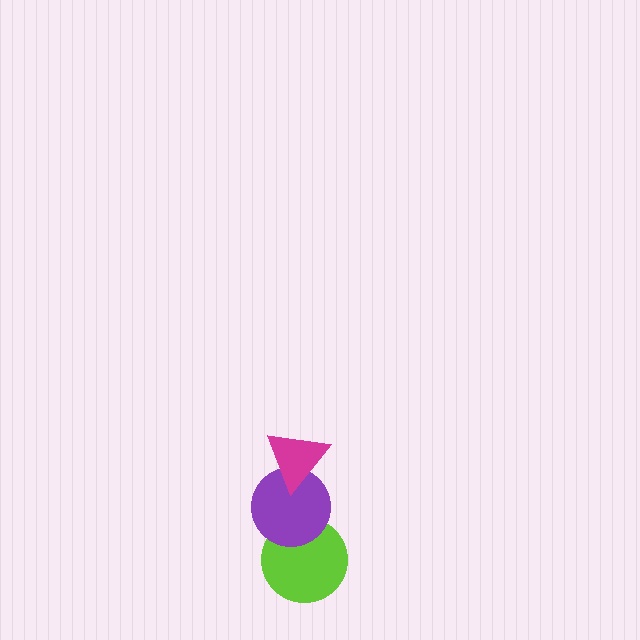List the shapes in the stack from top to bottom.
From top to bottom: the magenta triangle, the purple circle, the lime circle.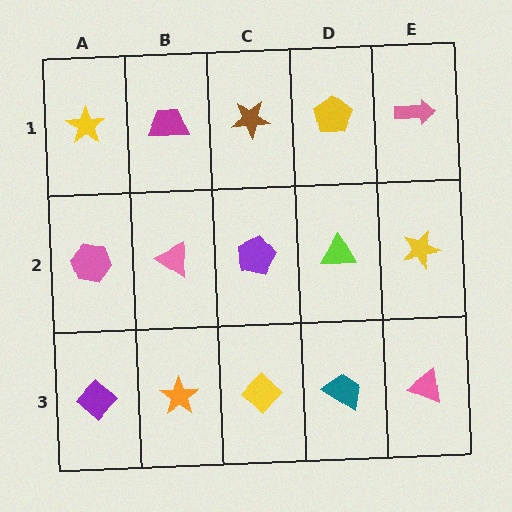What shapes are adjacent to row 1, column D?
A lime triangle (row 2, column D), a brown star (row 1, column C), a pink arrow (row 1, column E).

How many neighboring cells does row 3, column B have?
3.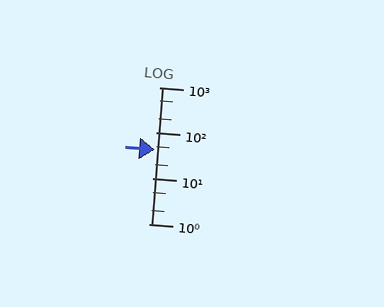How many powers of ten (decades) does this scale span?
The scale spans 3 decades, from 1 to 1000.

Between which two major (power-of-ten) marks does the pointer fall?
The pointer is between 10 and 100.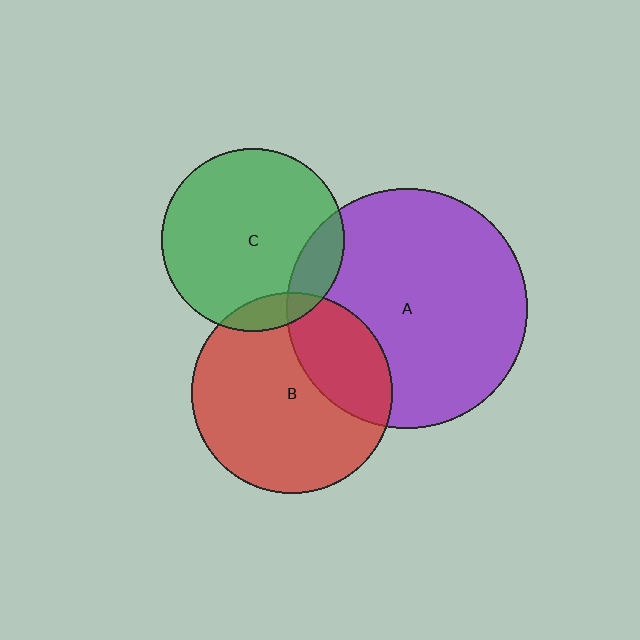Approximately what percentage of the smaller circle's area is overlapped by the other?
Approximately 10%.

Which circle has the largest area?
Circle A (purple).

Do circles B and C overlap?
Yes.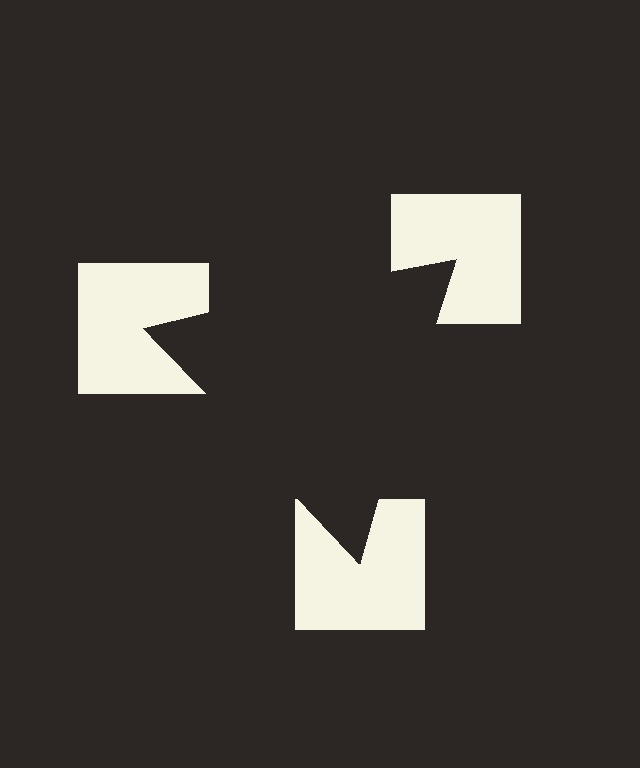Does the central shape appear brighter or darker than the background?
It typically appears slightly darker than the background, even though no actual brightness change is drawn.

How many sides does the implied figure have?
3 sides.